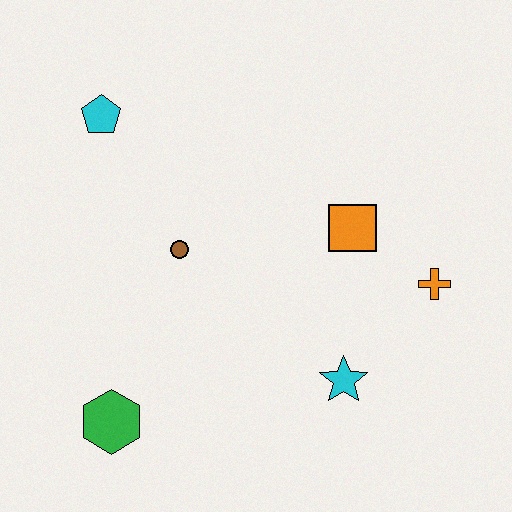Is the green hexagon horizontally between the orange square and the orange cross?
No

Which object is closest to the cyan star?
The orange cross is closest to the cyan star.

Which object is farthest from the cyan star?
The cyan pentagon is farthest from the cyan star.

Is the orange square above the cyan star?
Yes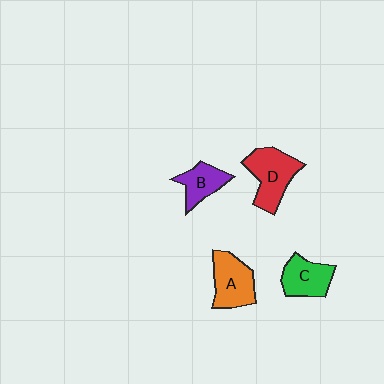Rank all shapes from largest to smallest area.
From largest to smallest: D (red), A (orange), C (green), B (purple).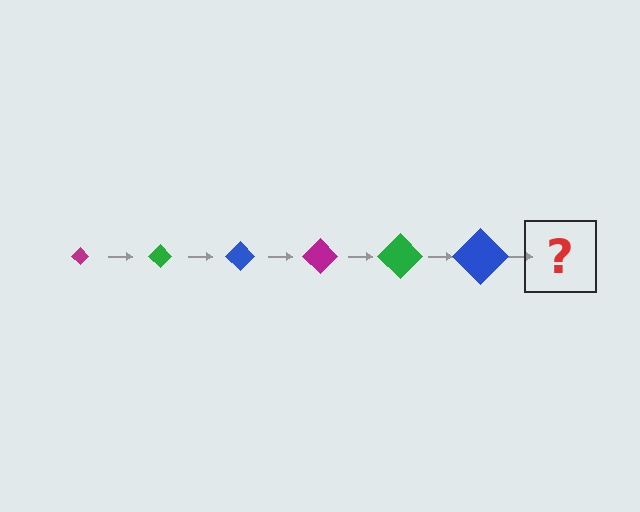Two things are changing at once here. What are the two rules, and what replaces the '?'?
The two rules are that the diamond grows larger each step and the color cycles through magenta, green, and blue. The '?' should be a magenta diamond, larger than the previous one.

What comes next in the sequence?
The next element should be a magenta diamond, larger than the previous one.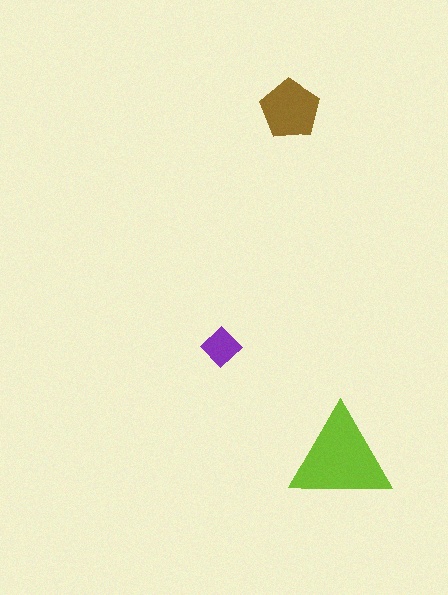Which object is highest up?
The brown pentagon is topmost.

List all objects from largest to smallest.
The lime triangle, the brown pentagon, the purple diamond.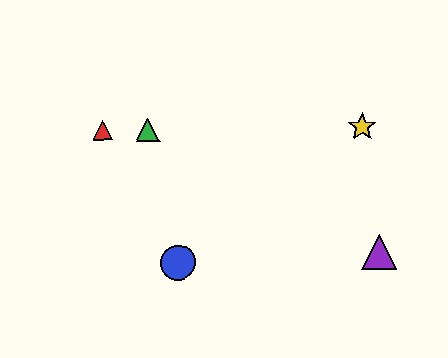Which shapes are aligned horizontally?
The red triangle, the green triangle, the yellow star are aligned horizontally.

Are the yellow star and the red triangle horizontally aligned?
Yes, both are at y≈127.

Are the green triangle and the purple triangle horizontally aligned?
No, the green triangle is at y≈130 and the purple triangle is at y≈252.